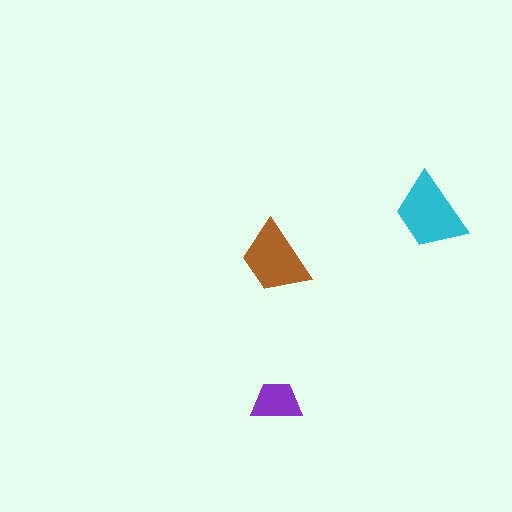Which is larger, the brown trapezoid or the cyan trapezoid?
The cyan one.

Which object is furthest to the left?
The brown trapezoid is leftmost.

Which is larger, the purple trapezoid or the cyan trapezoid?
The cyan one.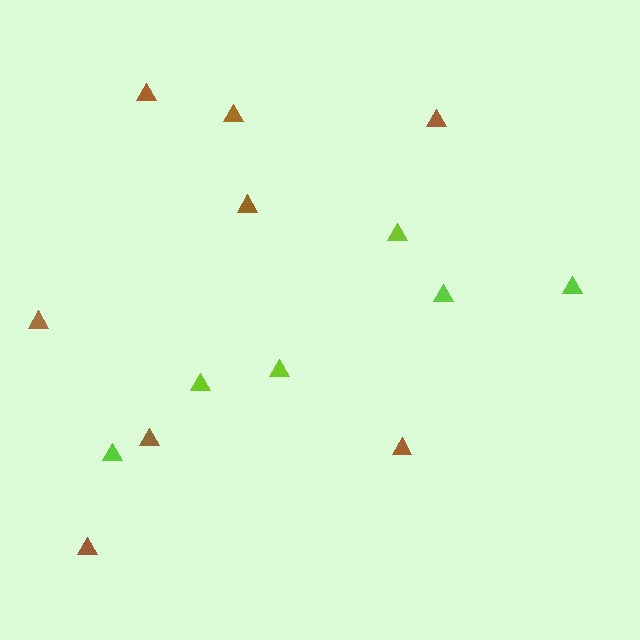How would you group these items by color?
There are 2 groups: one group of brown triangles (8) and one group of lime triangles (6).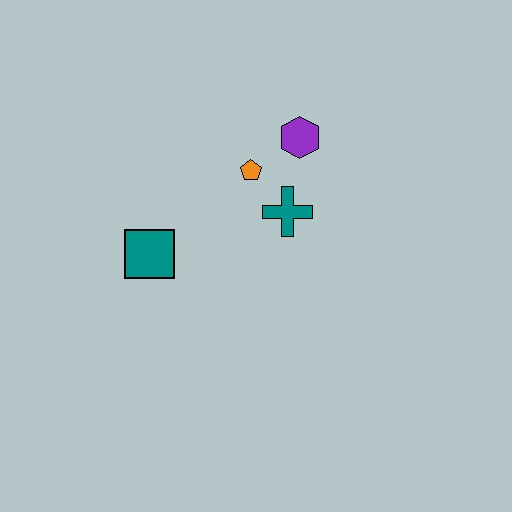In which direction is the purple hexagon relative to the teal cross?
The purple hexagon is above the teal cross.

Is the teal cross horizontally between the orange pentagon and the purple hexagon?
Yes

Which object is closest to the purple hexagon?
The orange pentagon is closest to the purple hexagon.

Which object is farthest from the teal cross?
The teal square is farthest from the teal cross.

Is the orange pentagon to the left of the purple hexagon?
Yes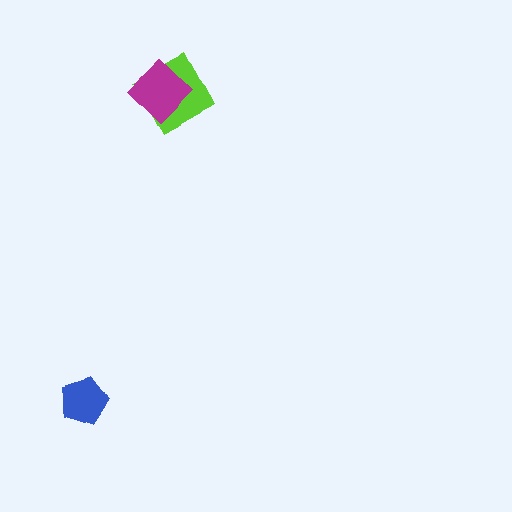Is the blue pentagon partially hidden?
No, no other shape covers it.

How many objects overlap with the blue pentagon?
0 objects overlap with the blue pentagon.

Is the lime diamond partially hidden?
Yes, it is partially covered by another shape.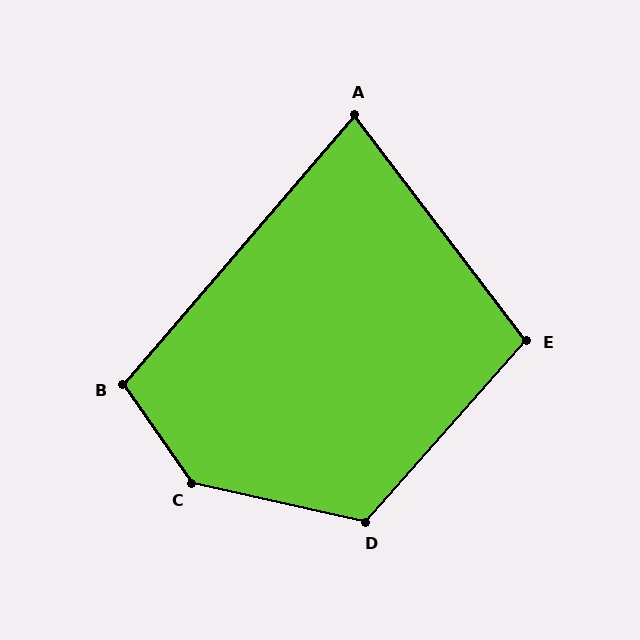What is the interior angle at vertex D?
Approximately 119 degrees (obtuse).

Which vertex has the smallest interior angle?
A, at approximately 78 degrees.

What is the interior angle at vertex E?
Approximately 101 degrees (obtuse).